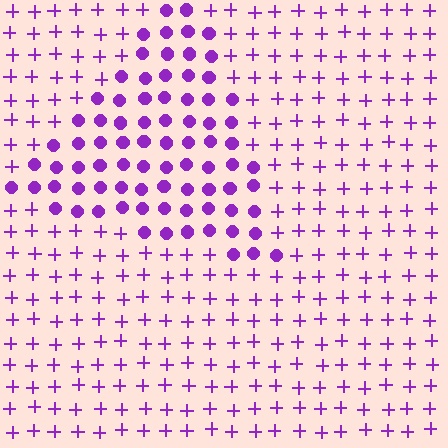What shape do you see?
I see a triangle.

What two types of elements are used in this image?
The image uses circles inside the triangle region and plus signs outside it.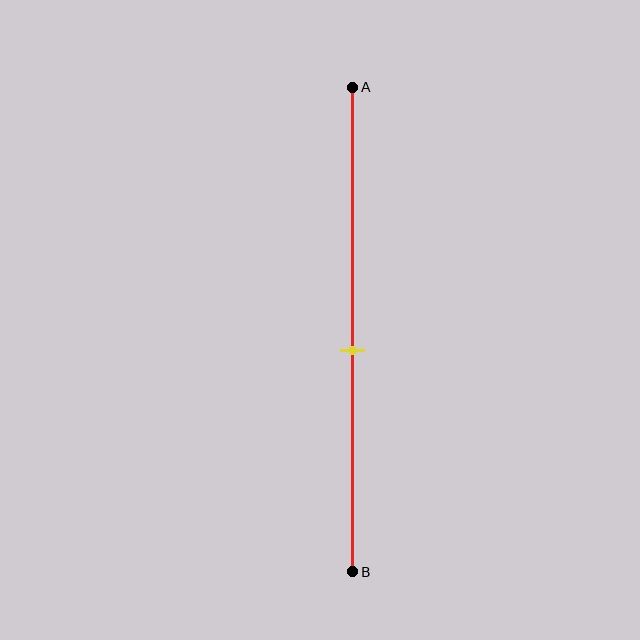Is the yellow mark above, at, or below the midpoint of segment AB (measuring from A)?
The yellow mark is below the midpoint of segment AB.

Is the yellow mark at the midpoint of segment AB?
No, the mark is at about 55% from A, not at the 50% midpoint.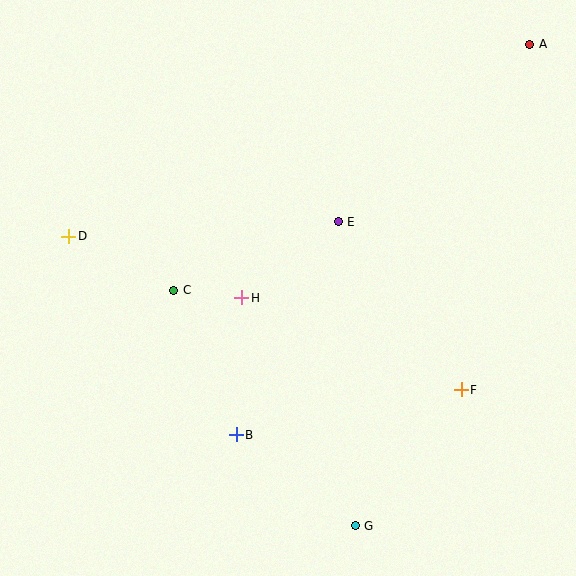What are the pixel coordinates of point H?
Point H is at (242, 298).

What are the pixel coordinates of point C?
Point C is at (174, 290).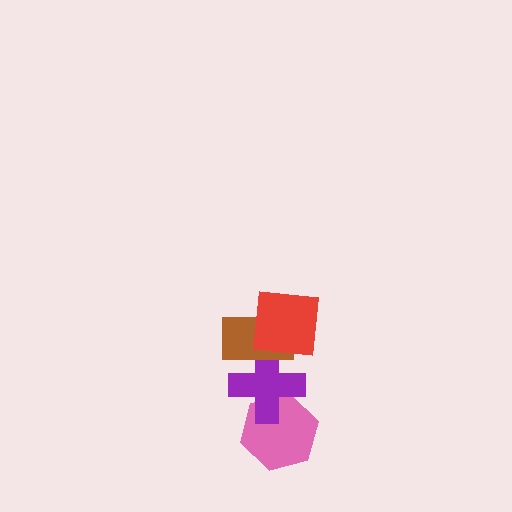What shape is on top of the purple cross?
The brown rectangle is on top of the purple cross.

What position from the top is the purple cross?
The purple cross is 3rd from the top.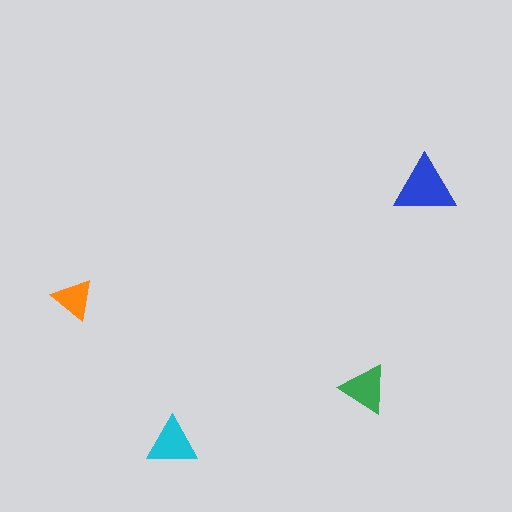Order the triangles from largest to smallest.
the blue one, the cyan one, the green one, the orange one.